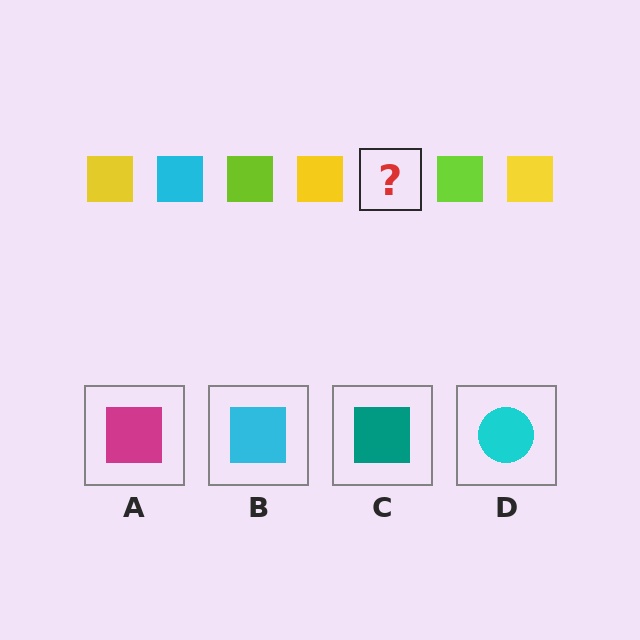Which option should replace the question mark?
Option B.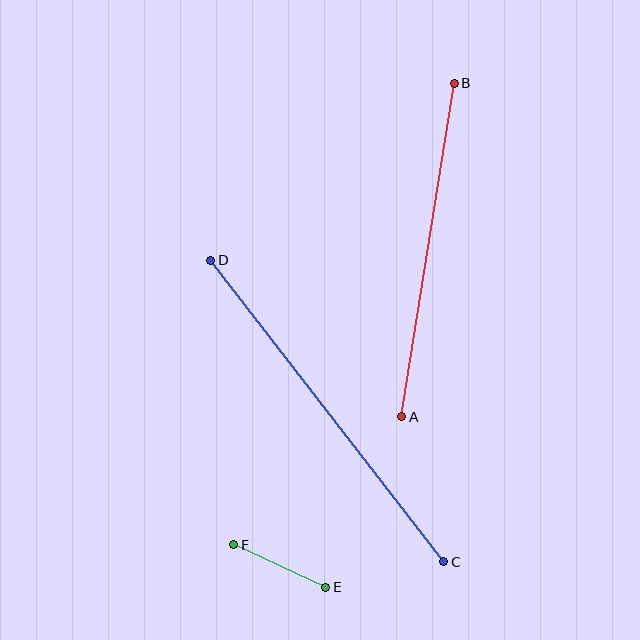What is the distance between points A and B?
The distance is approximately 338 pixels.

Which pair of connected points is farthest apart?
Points C and D are farthest apart.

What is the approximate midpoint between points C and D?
The midpoint is at approximately (327, 411) pixels.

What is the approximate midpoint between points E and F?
The midpoint is at approximately (280, 566) pixels.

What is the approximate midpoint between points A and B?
The midpoint is at approximately (428, 250) pixels.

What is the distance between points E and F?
The distance is approximately 102 pixels.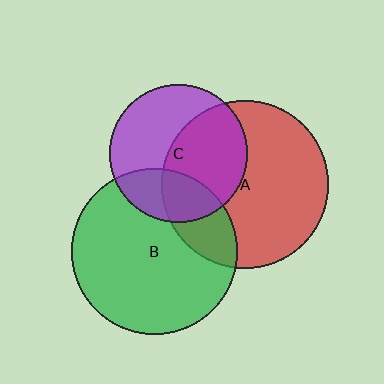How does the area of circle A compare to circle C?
Approximately 1.5 times.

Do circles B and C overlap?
Yes.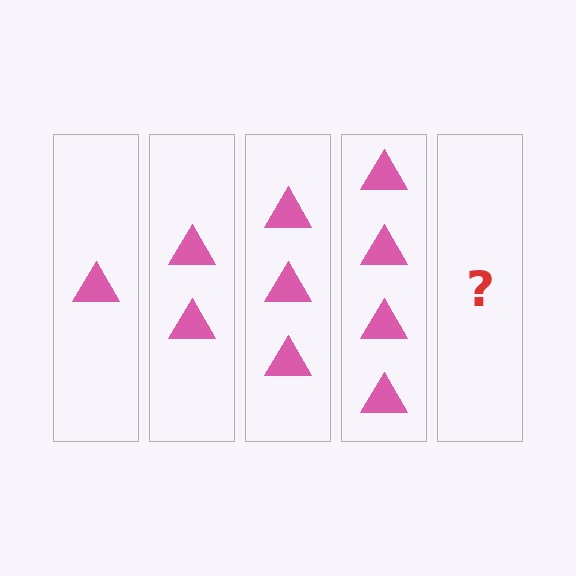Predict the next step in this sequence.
The next step is 5 triangles.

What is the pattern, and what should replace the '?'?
The pattern is that each step adds one more triangle. The '?' should be 5 triangles.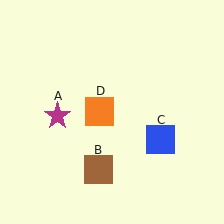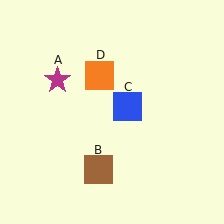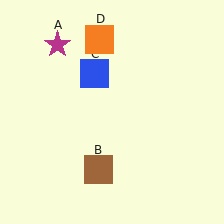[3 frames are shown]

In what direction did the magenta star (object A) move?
The magenta star (object A) moved up.